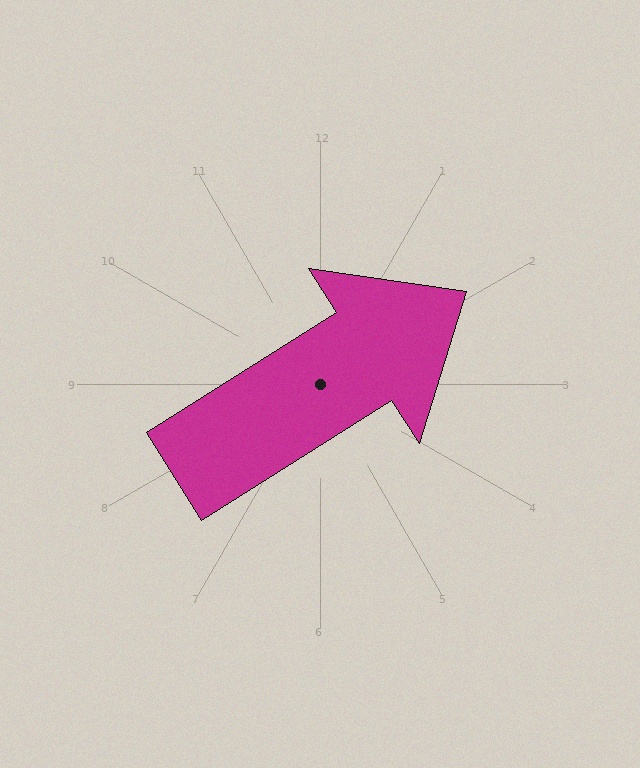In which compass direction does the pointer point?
Northeast.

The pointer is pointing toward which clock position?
Roughly 2 o'clock.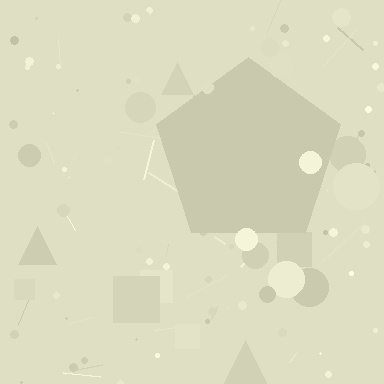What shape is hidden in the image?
A pentagon is hidden in the image.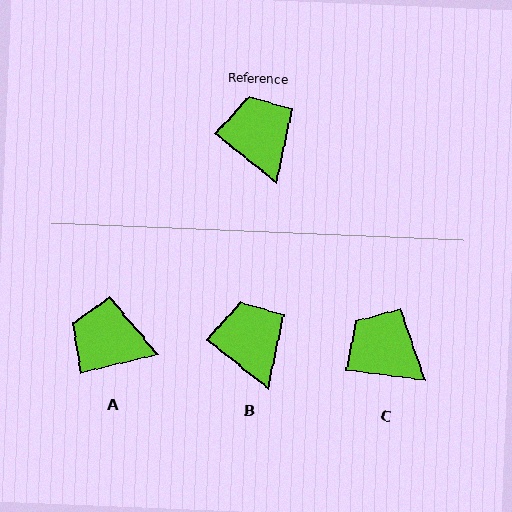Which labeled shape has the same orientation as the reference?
B.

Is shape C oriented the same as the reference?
No, it is off by about 32 degrees.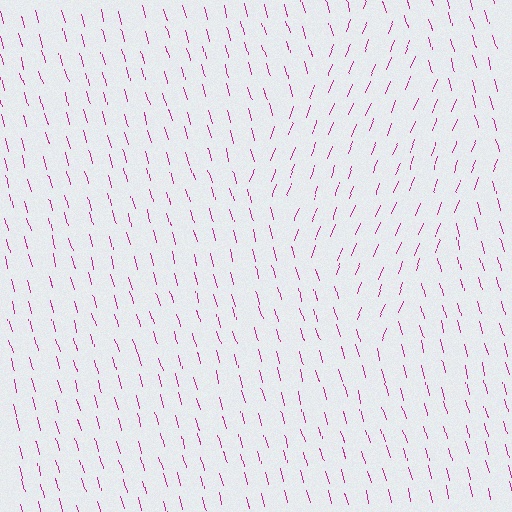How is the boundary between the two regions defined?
The boundary is defined purely by a change in line orientation (approximately 37 degrees difference). All lines are the same color and thickness.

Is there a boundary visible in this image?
Yes, there is a texture boundary formed by a change in line orientation.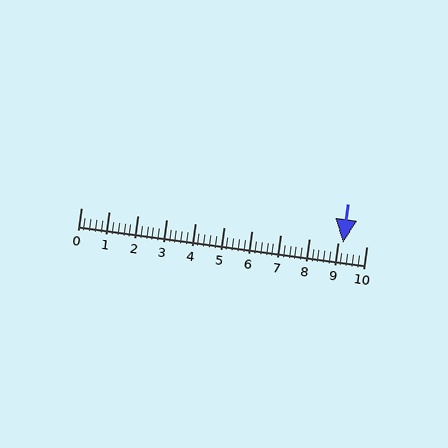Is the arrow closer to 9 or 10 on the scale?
The arrow is closer to 9.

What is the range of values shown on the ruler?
The ruler shows values from 0 to 10.